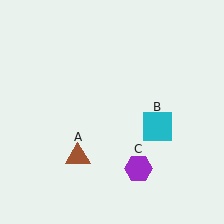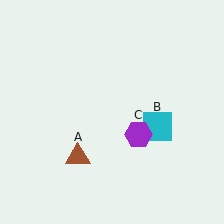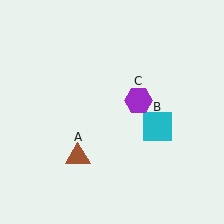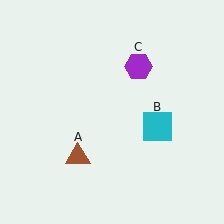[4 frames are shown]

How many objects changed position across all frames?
1 object changed position: purple hexagon (object C).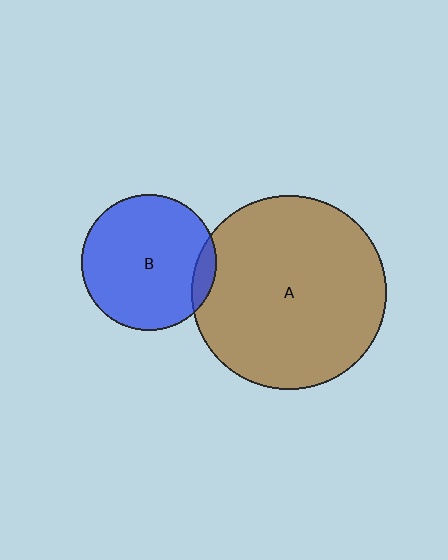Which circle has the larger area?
Circle A (brown).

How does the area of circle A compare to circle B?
Approximately 2.1 times.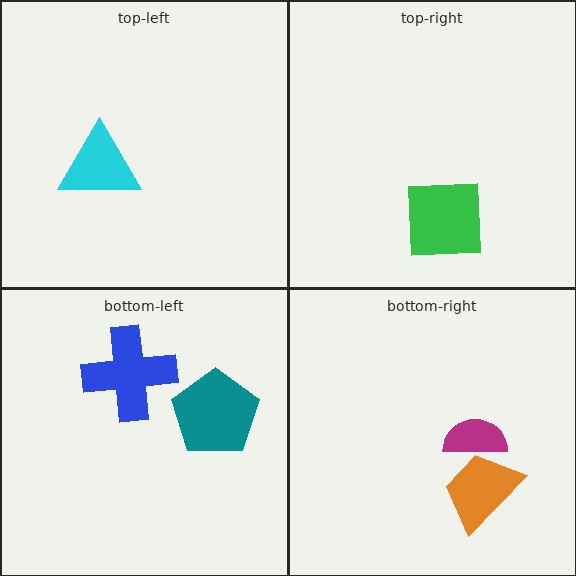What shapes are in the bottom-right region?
The magenta semicircle, the orange trapezoid.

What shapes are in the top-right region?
The green square.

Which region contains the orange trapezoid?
The bottom-right region.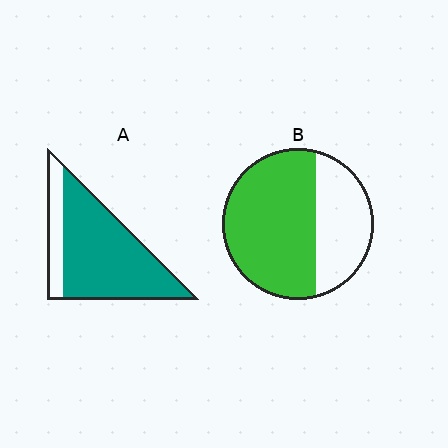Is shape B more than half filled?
Yes.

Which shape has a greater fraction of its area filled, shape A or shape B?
Shape A.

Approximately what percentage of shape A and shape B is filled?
A is approximately 80% and B is approximately 65%.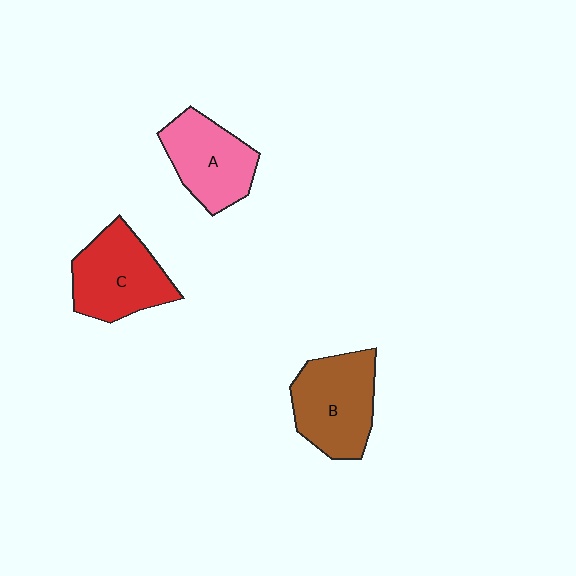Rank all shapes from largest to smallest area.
From largest to smallest: B (brown), C (red), A (pink).